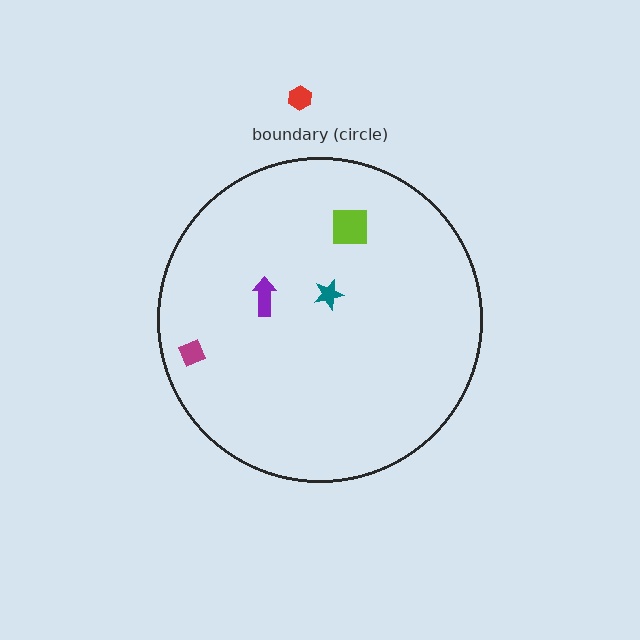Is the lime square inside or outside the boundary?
Inside.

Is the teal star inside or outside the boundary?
Inside.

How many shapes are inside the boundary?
4 inside, 1 outside.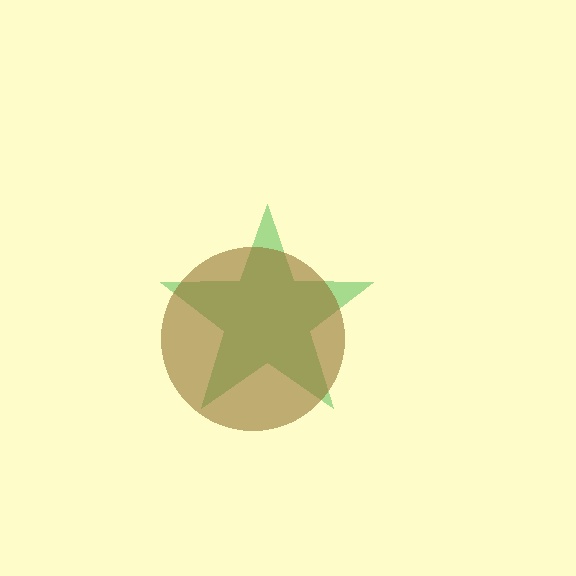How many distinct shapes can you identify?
There are 2 distinct shapes: a green star, a brown circle.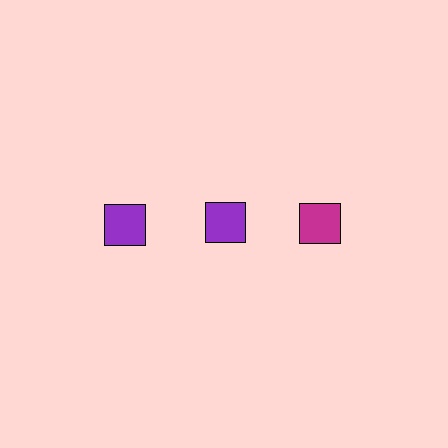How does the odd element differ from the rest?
It has a different color: magenta instead of purple.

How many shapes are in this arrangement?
There are 3 shapes arranged in a grid pattern.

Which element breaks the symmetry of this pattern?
The magenta square in the top row, center column breaks the symmetry. All other shapes are purple squares.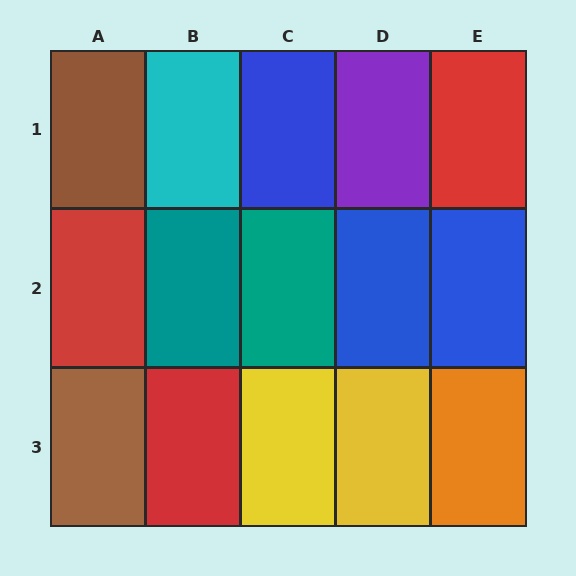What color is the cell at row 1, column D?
Purple.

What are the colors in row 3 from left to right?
Brown, red, yellow, yellow, orange.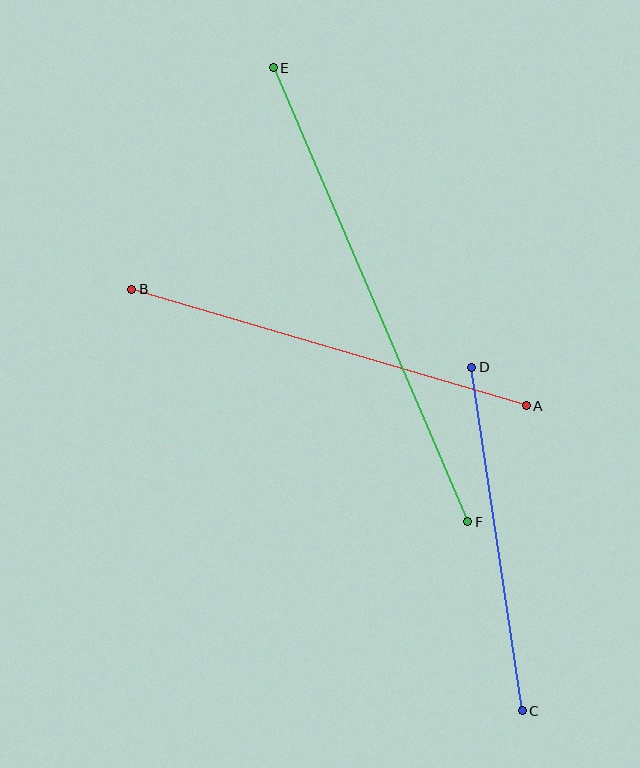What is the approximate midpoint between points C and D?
The midpoint is at approximately (497, 539) pixels.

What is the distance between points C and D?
The distance is approximately 347 pixels.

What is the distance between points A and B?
The distance is approximately 412 pixels.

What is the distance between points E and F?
The distance is approximately 494 pixels.